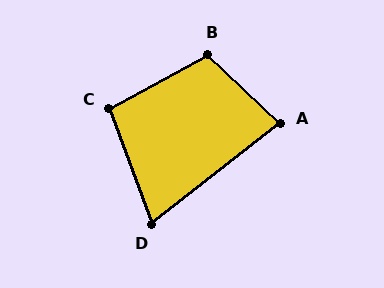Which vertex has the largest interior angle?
B, at approximately 108 degrees.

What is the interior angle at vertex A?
Approximately 82 degrees (acute).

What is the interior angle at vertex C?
Approximately 98 degrees (obtuse).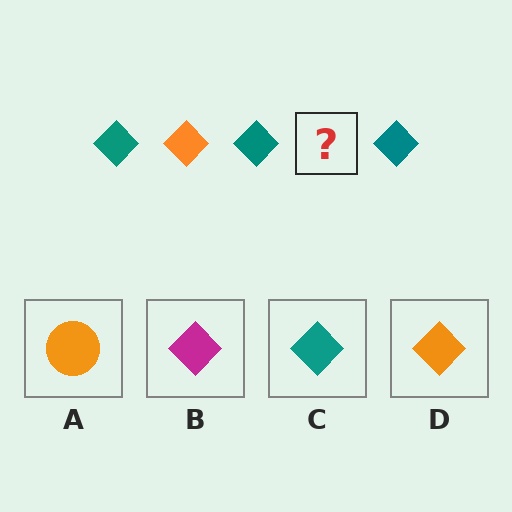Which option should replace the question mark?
Option D.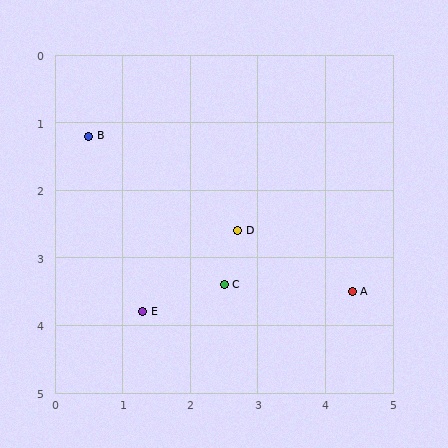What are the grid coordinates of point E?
Point E is at approximately (1.3, 3.8).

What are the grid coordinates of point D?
Point D is at approximately (2.7, 2.6).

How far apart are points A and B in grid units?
Points A and B are about 4.5 grid units apart.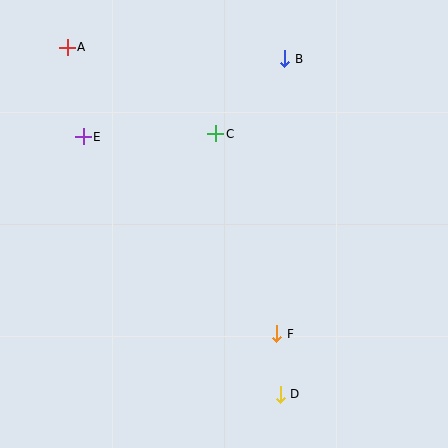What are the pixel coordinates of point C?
Point C is at (216, 134).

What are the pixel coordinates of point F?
Point F is at (277, 334).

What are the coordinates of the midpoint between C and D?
The midpoint between C and D is at (248, 264).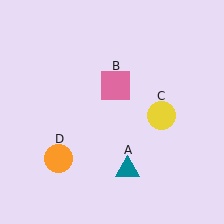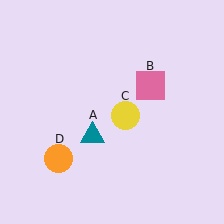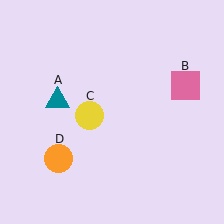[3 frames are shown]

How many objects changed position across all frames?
3 objects changed position: teal triangle (object A), pink square (object B), yellow circle (object C).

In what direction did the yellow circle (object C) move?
The yellow circle (object C) moved left.